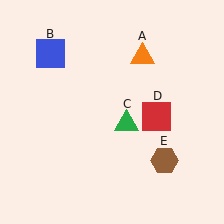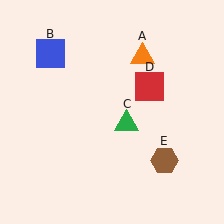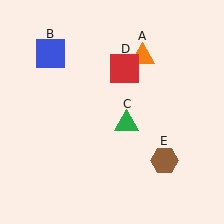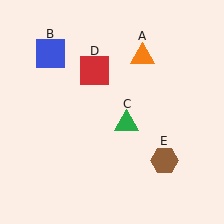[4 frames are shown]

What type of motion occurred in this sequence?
The red square (object D) rotated counterclockwise around the center of the scene.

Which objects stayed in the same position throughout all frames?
Orange triangle (object A) and blue square (object B) and green triangle (object C) and brown hexagon (object E) remained stationary.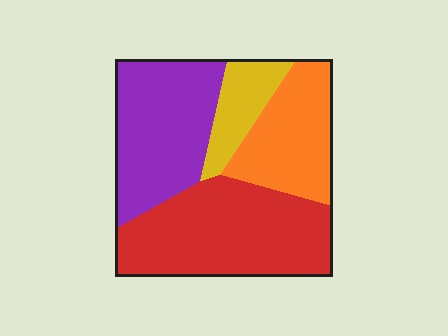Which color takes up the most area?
Red, at roughly 40%.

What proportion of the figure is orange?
Orange takes up less than a quarter of the figure.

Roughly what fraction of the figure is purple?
Purple covers 30% of the figure.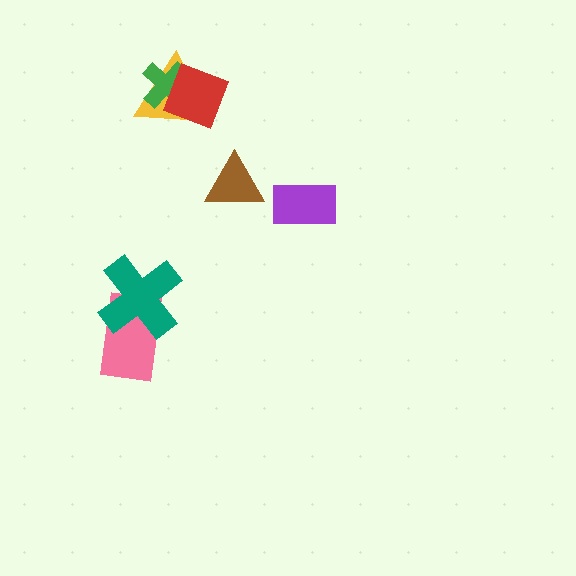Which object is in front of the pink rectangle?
The teal cross is in front of the pink rectangle.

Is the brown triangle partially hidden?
No, no other shape covers it.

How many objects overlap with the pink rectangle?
1 object overlaps with the pink rectangle.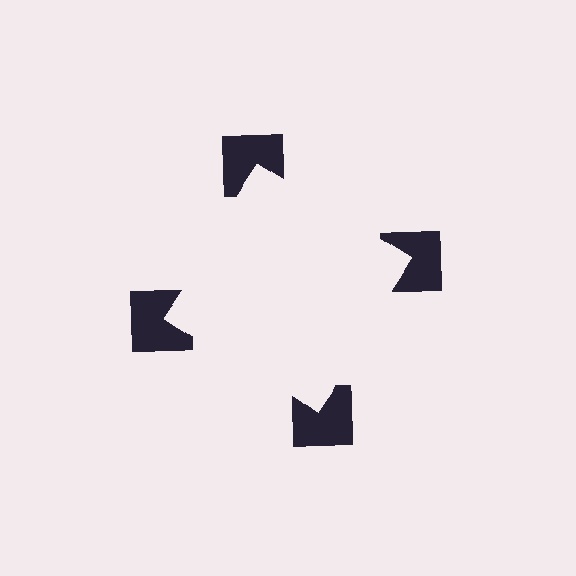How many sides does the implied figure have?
4 sides.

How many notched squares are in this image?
There are 4 — one at each vertex of the illusory square.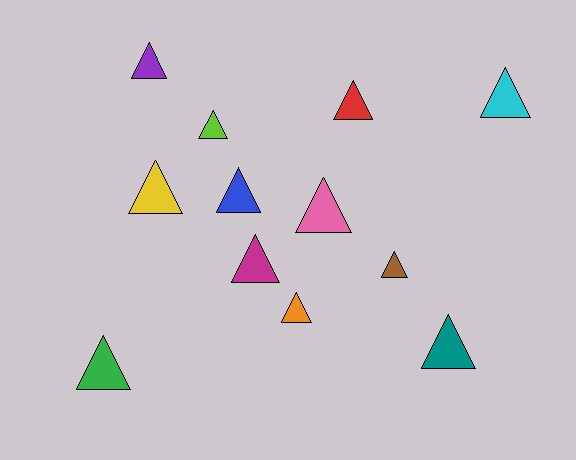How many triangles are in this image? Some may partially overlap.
There are 12 triangles.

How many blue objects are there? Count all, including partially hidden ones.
There is 1 blue object.